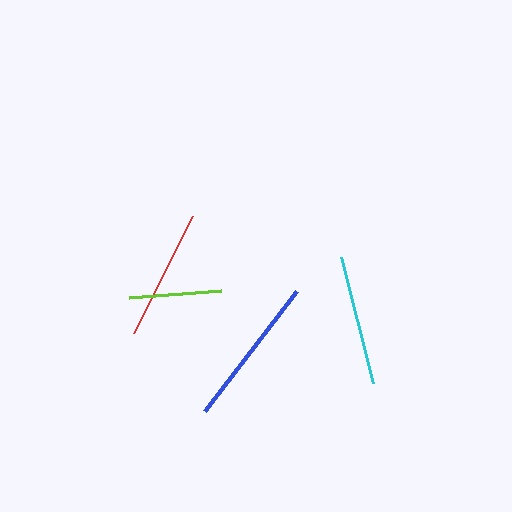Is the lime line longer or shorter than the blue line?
The blue line is longer than the lime line.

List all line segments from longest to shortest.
From longest to shortest: blue, red, cyan, lime.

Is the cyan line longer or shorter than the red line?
The red line is longer than the cyan line.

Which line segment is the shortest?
The lime line is the shortest at approximately 92 pixels.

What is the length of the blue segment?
The blue segment is approximately 151 pixels long.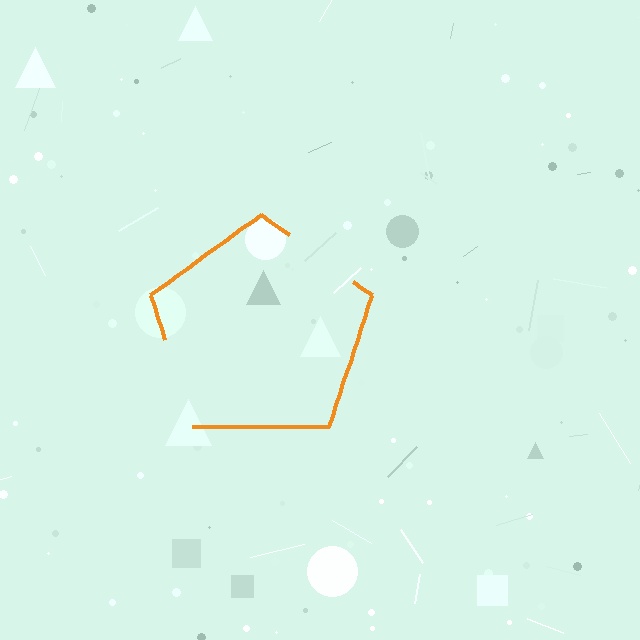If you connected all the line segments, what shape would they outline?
They would outline a pentagon.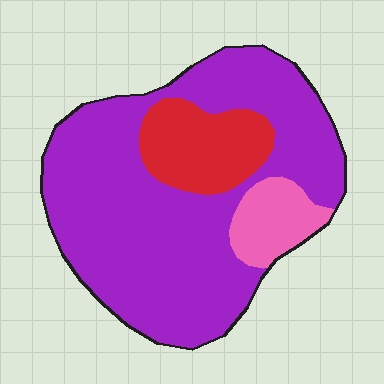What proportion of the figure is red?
Red covers about 15% of the figure.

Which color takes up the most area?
Purple, at roughly 75%.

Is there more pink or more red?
Red.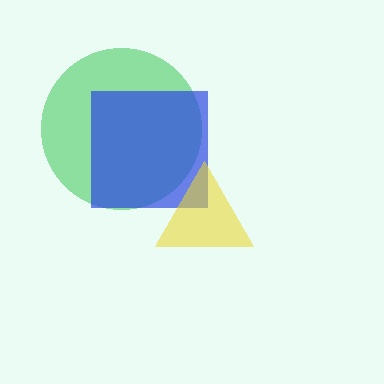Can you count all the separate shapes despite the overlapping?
Yes, there are 3 separate shapes.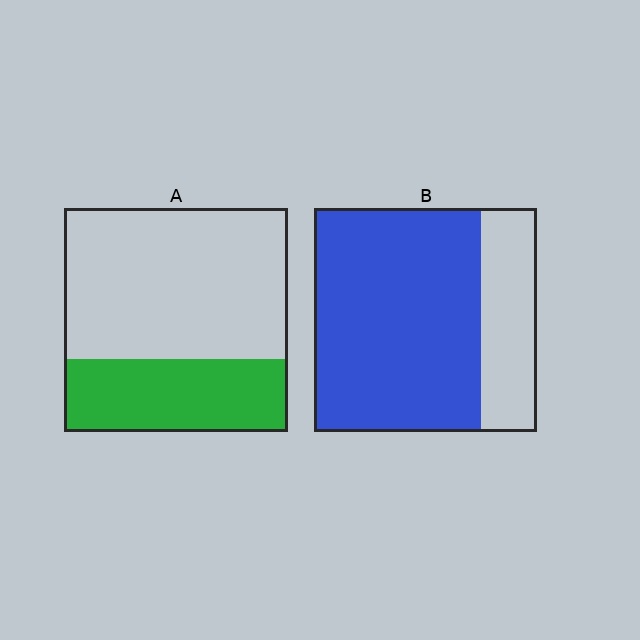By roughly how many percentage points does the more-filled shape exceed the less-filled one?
By roughly 40 percentage points (B over A).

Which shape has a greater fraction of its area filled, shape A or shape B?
Shape B.